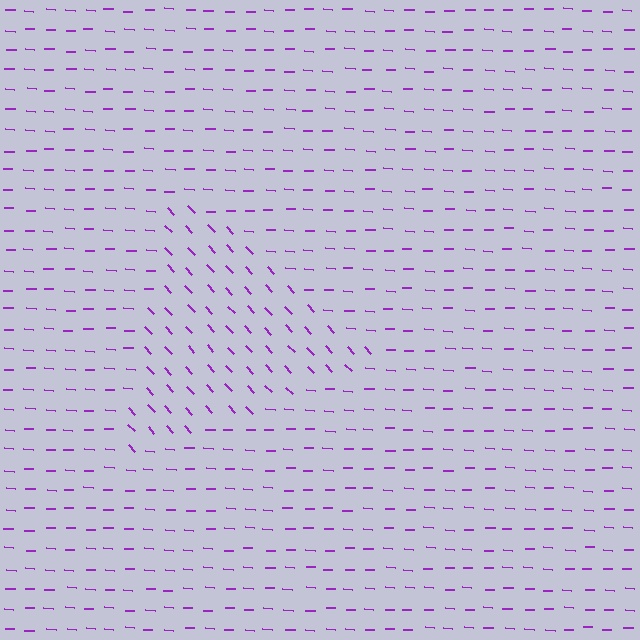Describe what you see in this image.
The image is filled with small purple line segments. A triangle region in the image has lines oriented differently from the surrounding lines, creating a visible texture boundary.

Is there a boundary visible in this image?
Yes, there is a texture boundary formed by a change in line orientation.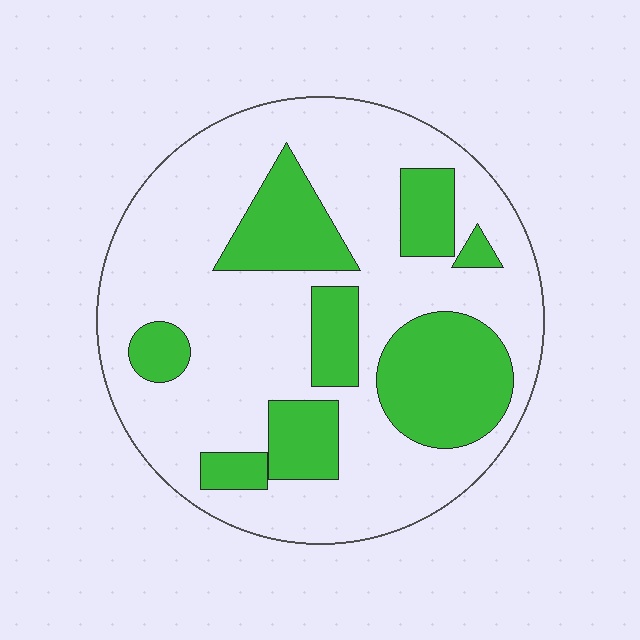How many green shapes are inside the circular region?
8.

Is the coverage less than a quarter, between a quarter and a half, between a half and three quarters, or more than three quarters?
Between a quarter and a half.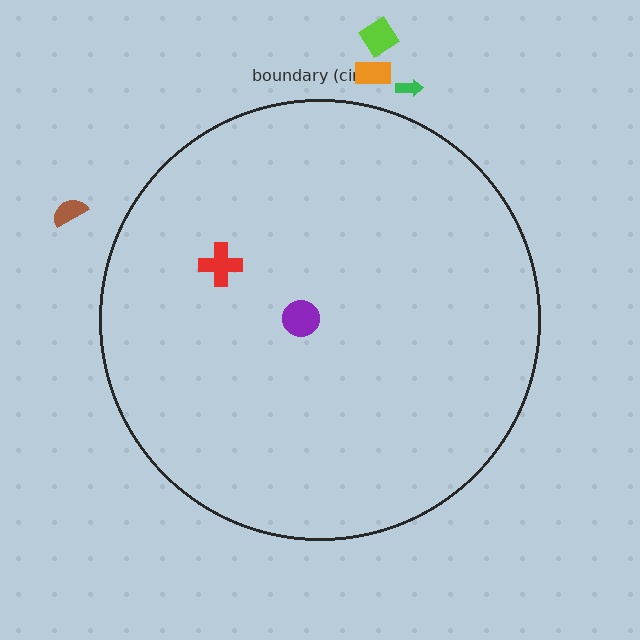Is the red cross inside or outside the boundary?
Inside.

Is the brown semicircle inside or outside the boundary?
Outside.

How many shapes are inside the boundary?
2 inside, 4 outside.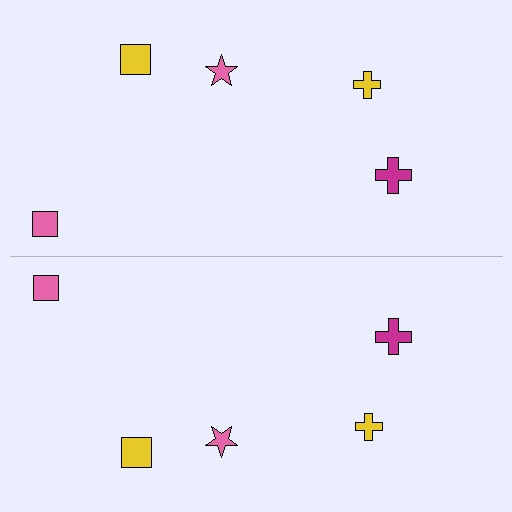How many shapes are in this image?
There are 10 shapes in this image.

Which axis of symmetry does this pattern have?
The pattern has a horizontal axis of symmetry running through the center of the image.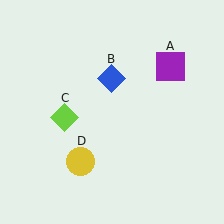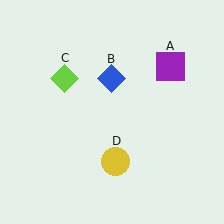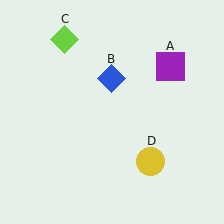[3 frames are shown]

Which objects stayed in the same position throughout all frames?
Purple square (object A) and blue diamond (object B) remained stationary.